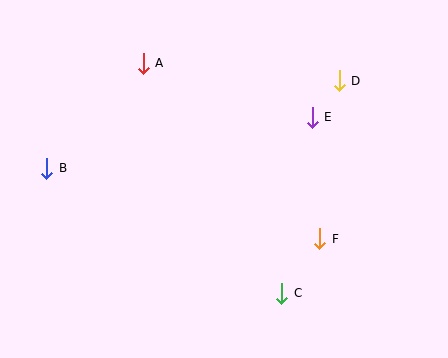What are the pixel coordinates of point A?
Point A is at (143, 63).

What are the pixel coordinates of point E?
Point E is at (312, 117).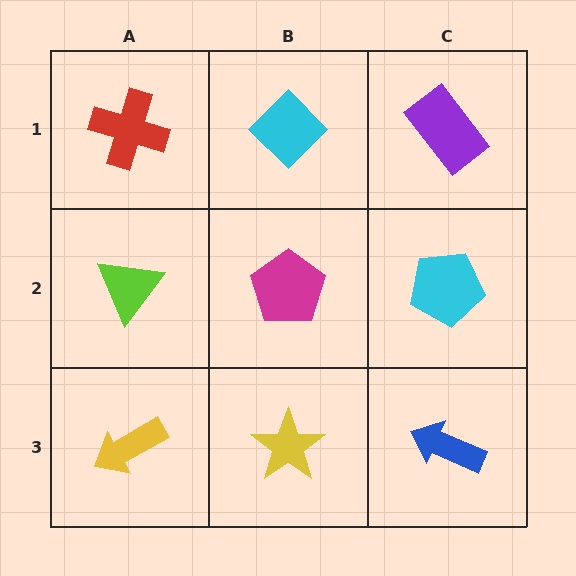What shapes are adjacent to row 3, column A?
A lime triangle (row 2, column A), a yellow star (row 3, column B).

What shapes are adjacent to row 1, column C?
A cyan pentagon (row 2, column C), a cyan diamond (row 1, column B).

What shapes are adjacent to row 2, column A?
A red cross (row 1, column A), a yellow arrow (row 3, column A), a magenta pentagon (row 2, column B).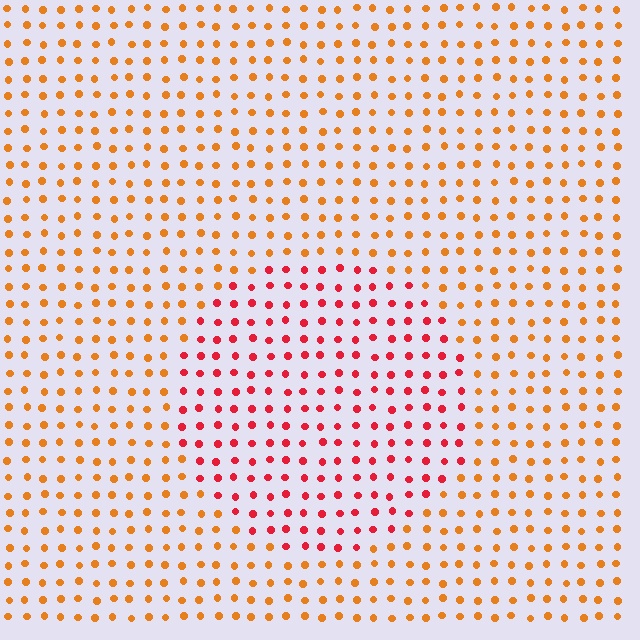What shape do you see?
I see a circle.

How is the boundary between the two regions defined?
The boundary is defined purely by a slight shift in hue (about 37 degrees). Spacing, size, and orientation are identical on both sides.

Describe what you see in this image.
The image is filled with small orange elements in a uniform arrangement. A circle-shaped region is visible where the elements are tinted to a slightly different hue, forming a subtle color boundary.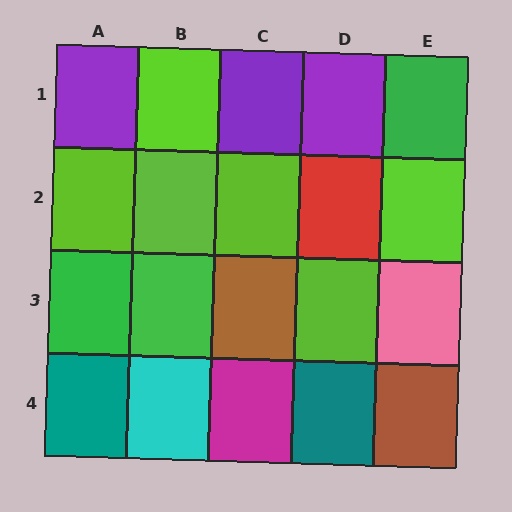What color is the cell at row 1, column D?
Purple.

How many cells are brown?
2 cells are brown.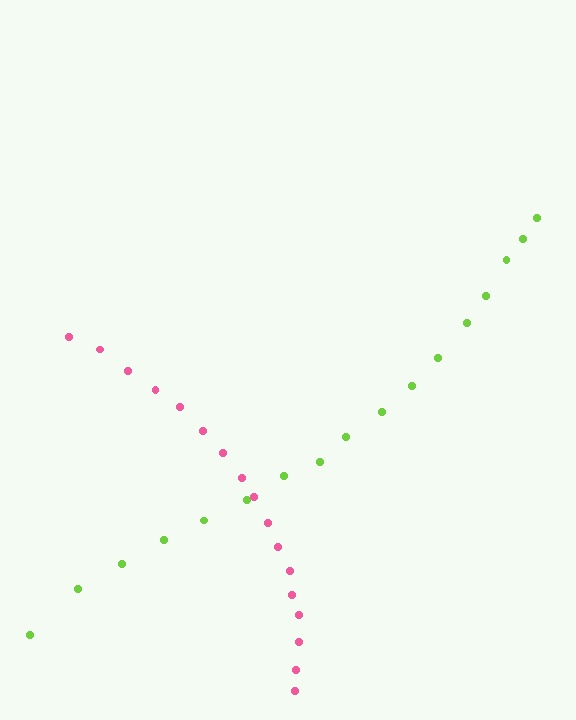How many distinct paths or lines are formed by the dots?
There are 2 distinct paths.